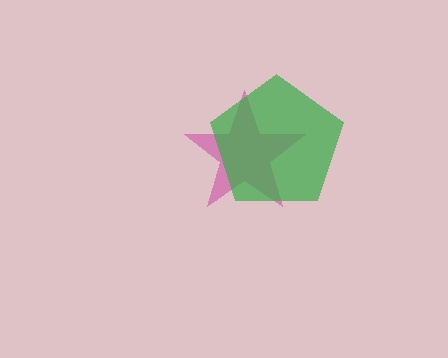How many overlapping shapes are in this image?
There are 2 overlapping shapes in the image.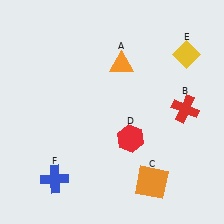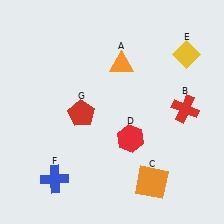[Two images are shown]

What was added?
A red pentagon (G) was added in Image 2.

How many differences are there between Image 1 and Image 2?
There is 1 difference between the two images.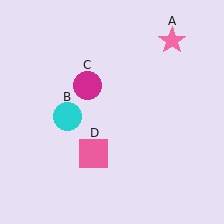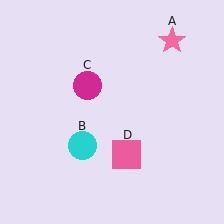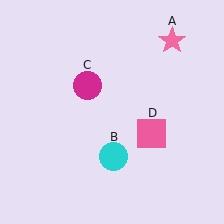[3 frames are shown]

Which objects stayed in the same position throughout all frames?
Pink star (object A) and magenta circle (object C) remained stationary.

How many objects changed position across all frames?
2 objects changed position: cyan circle (object B), pink square (object D).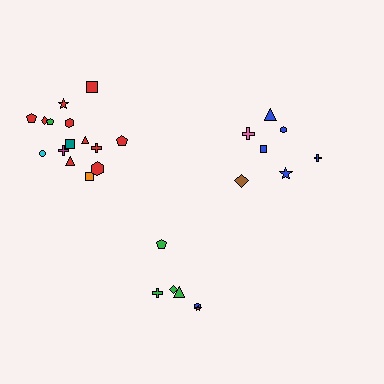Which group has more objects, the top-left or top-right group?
The top-left group.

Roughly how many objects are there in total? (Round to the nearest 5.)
Roughly 30 objects in total.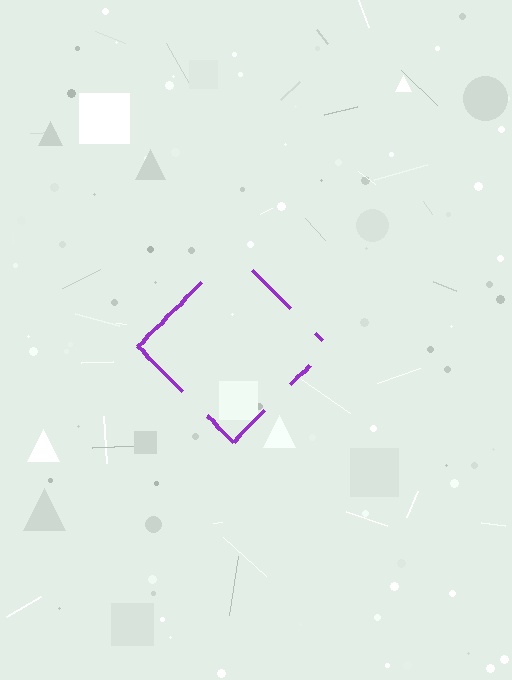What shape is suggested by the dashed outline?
The dashed outline suggests a diamond.